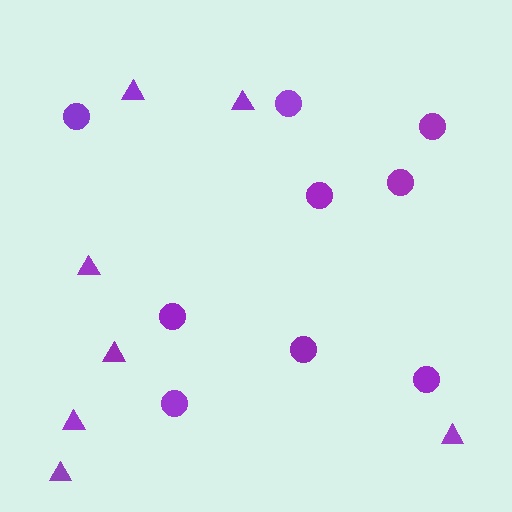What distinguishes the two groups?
There are 2 groups: one group of circles (9) and one group of triangles (7).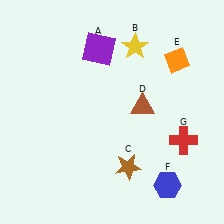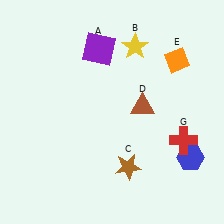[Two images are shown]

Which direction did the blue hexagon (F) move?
The blue hexagon (F) moved up.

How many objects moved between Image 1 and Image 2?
1 object moved between the two images.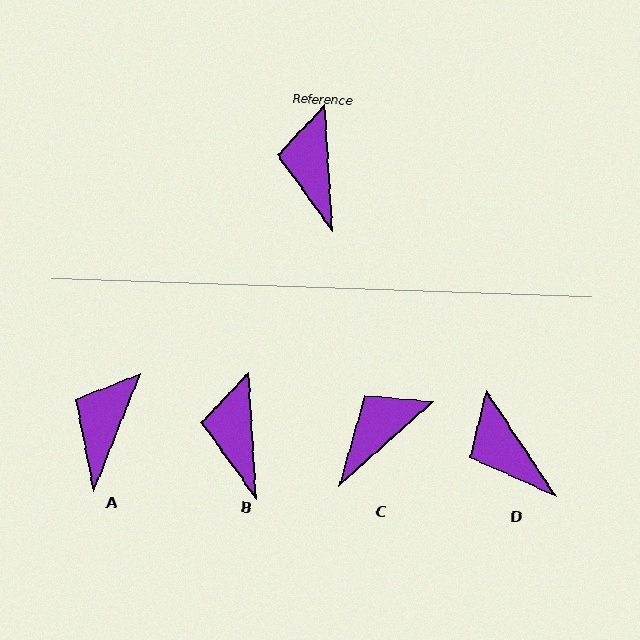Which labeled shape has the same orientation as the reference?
B.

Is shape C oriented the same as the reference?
No, it is off by about 52 degrees.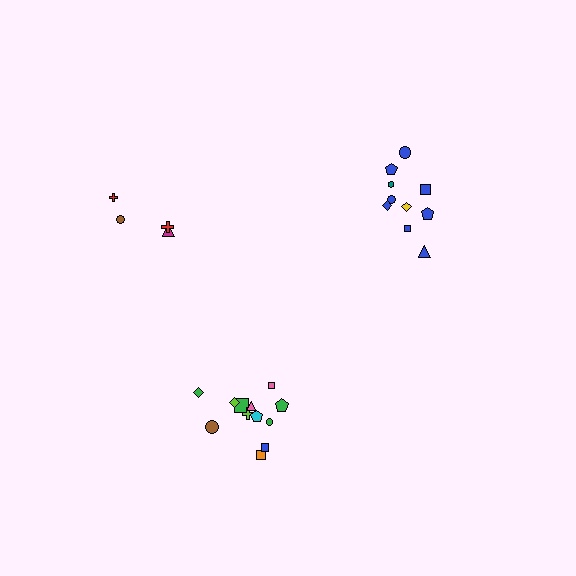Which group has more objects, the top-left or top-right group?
The top-right group.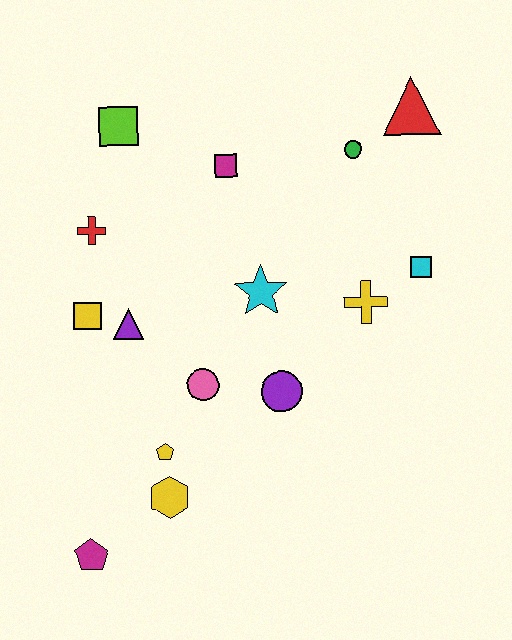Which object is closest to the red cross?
The yellow square is closest to the red cross.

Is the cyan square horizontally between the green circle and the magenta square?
No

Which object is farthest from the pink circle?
The red triangle is farthest from the pink circle.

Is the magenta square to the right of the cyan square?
No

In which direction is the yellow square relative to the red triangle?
The yellow square is to the left of the red triangle.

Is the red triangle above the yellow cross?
Yes